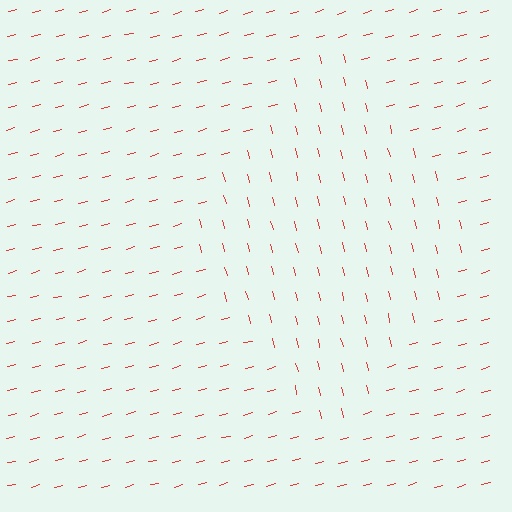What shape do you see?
I see a diamond.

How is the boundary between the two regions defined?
The boundary is defined purely by a change in line orientation (approximately 89 degrees difference). All lines are the same color and thickness.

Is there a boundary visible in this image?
Yes, there is a texture boundary formed by a change in line orientation.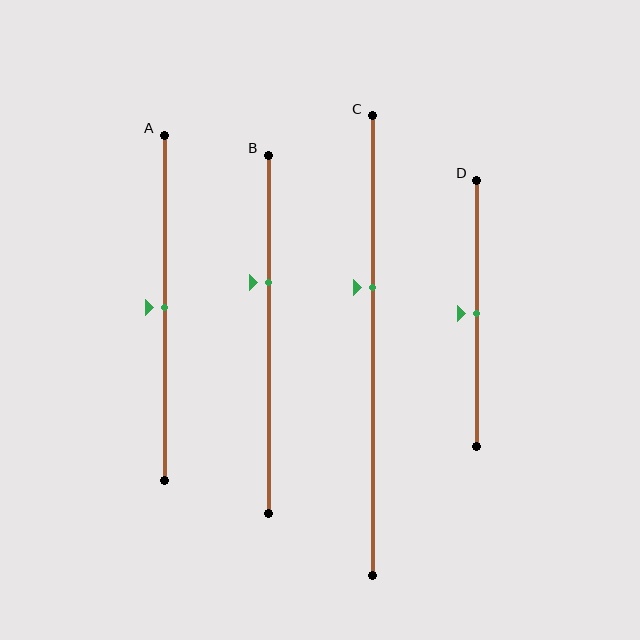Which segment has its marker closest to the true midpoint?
Segment A has its marker closest to the true midpoint.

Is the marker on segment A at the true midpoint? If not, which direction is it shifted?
Yes, the marker on segment A is at the true midpoint.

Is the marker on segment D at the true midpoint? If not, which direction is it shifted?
Yes, the marker on segment D is at the true midpoint.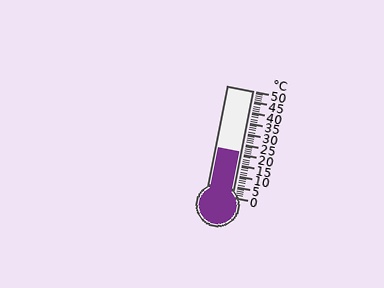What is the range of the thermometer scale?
The thermometer scale ranges from 0°C to 50°C.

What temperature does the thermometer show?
The thermometer shows approximately 21°C.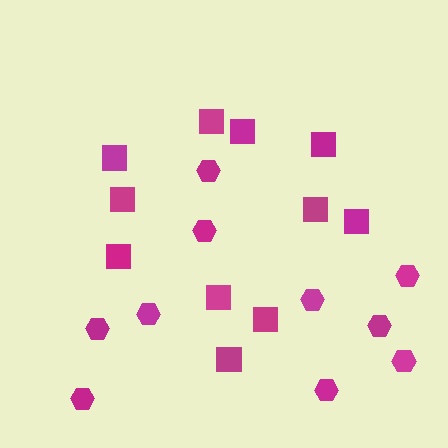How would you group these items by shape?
There are 2 groups: one group of hexagons (10) and one group of squares (11).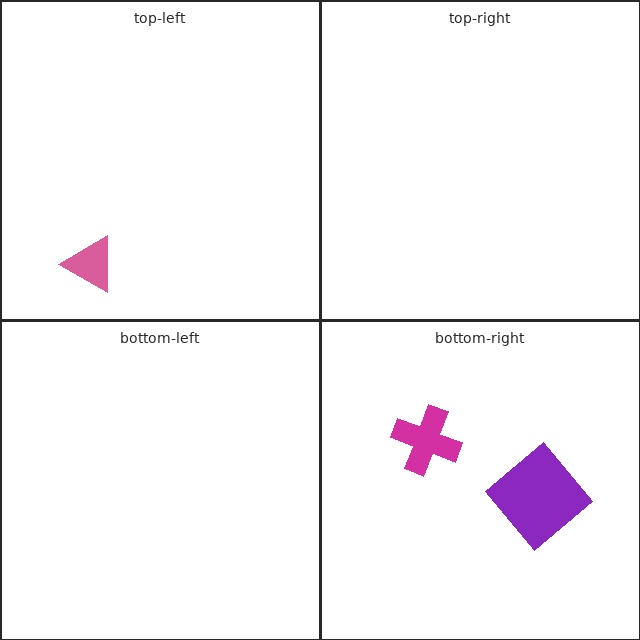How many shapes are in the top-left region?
1.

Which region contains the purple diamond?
The bottom-right region.